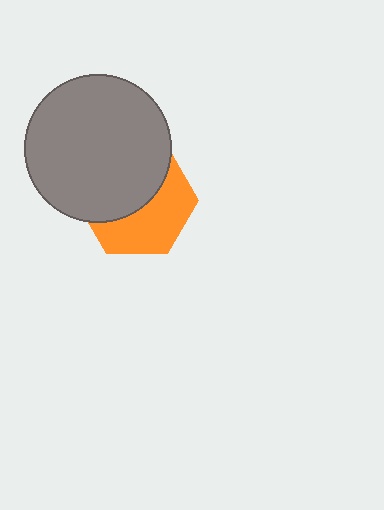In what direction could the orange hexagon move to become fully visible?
The orange hexagon could move down. That would shift it out from behind the gray circle entirely.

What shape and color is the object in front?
The object in front is a gray circle.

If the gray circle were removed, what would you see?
You would see the complete orange hexagon.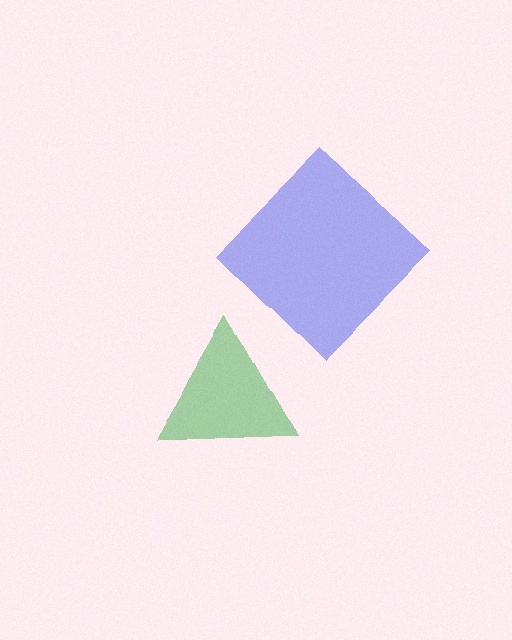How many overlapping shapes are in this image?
There are 2 overlapping shapes in the image.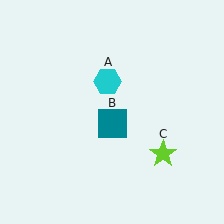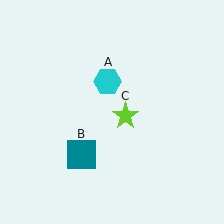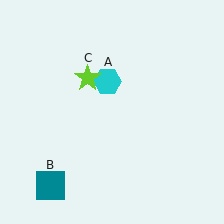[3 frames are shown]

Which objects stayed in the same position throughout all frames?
Cyan hexagon (object A) remained stationary.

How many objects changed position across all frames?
2 objects changed position: teal square (object B), lime star (object C).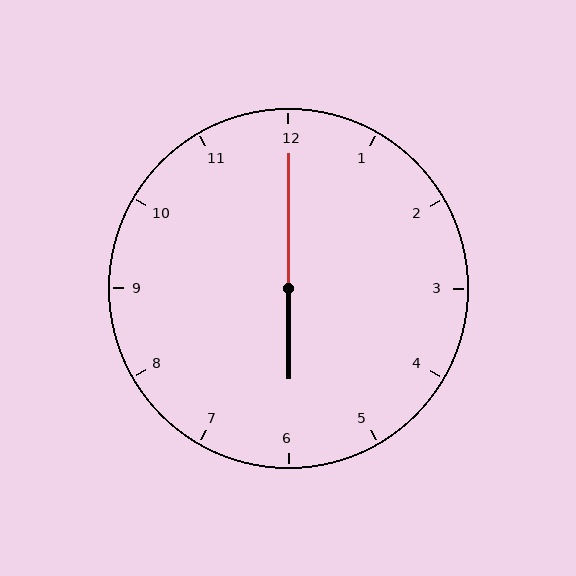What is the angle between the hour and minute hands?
Approximately 180 degrees.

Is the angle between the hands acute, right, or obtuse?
It is obtuse.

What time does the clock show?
6:00.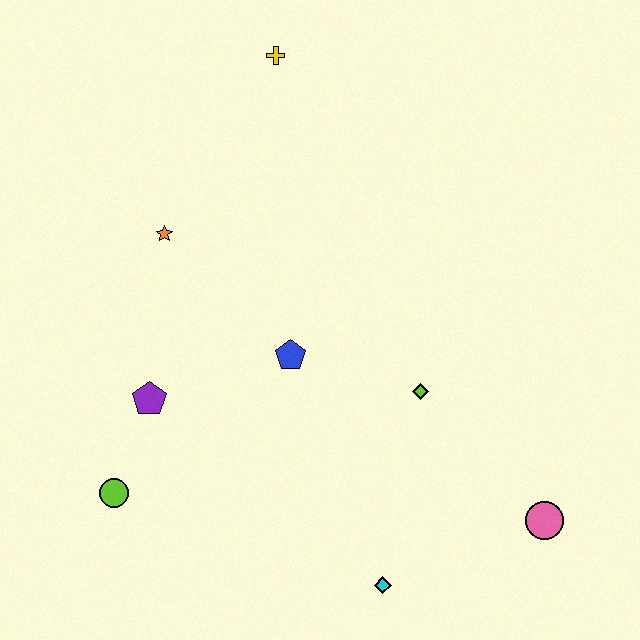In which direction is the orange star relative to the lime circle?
The orange star is above the lime circle.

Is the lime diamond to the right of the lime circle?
Yes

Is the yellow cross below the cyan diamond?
No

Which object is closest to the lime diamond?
The blue pentagon is closest to the lime diamond.